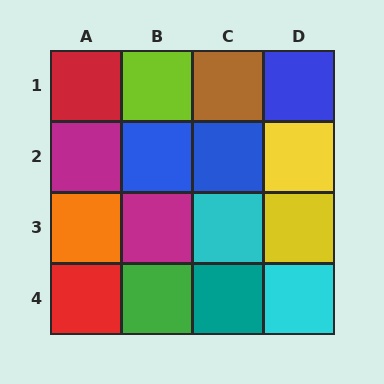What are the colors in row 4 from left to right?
Red, green, teal, cyan.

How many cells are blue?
3 cells are blue.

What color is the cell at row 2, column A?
Magenta.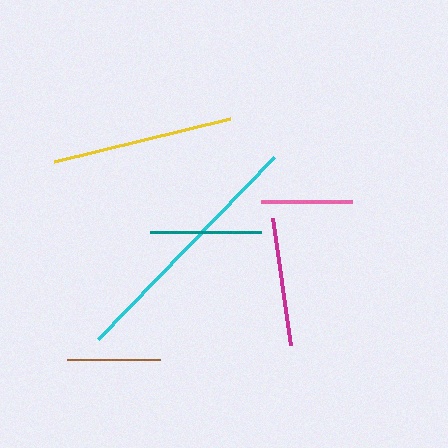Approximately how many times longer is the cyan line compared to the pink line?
The cyan line is approximately 2.8 times the length of the pink line.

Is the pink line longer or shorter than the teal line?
The teal line is longer than the pink line.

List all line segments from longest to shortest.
From longest to shortest: cyan, yellow, magenta, teal, brown, pink.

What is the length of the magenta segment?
The magenta segment is approximately 128 pixels long.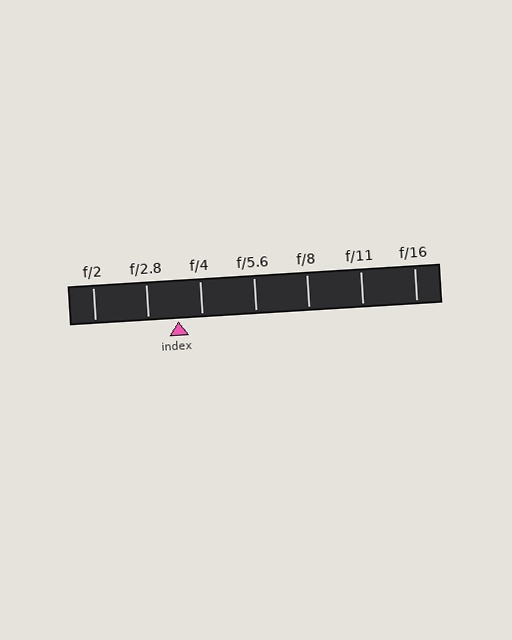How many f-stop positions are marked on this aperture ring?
There are 7 f-stop positions marked.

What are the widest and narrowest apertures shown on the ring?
The widest aperture shown is f/2 and the narrowest is f/16.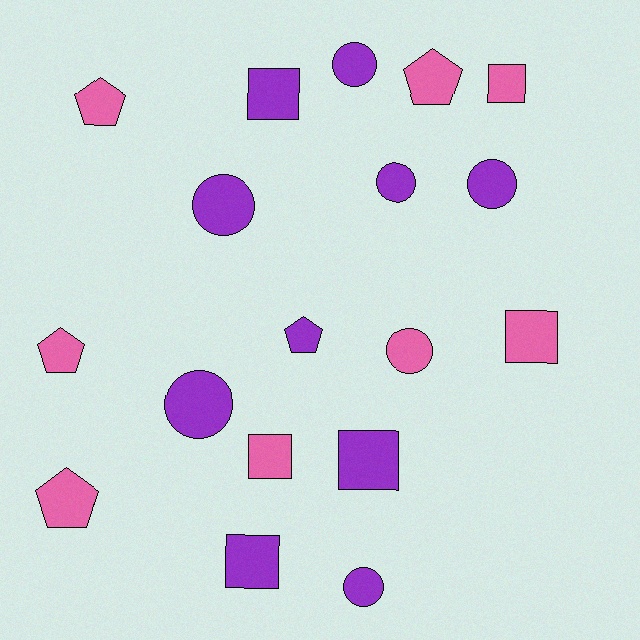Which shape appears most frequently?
Circle, with 7 objects.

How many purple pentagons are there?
There is 1 purple pentagon.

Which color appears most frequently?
Purple, with 10 objects.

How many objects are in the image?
There are 18 objects.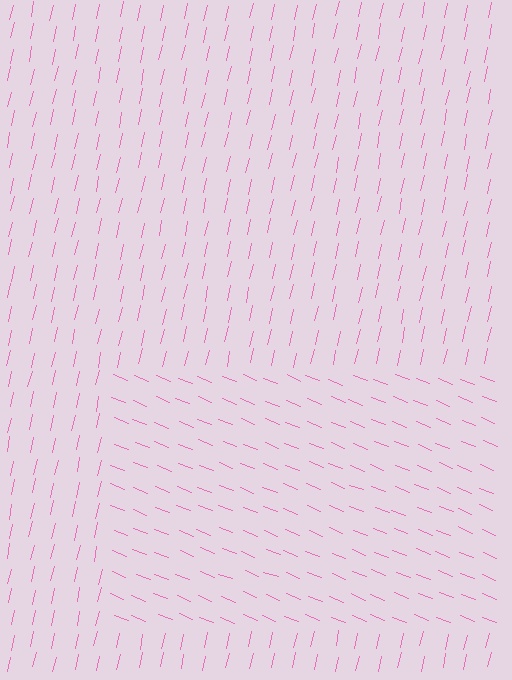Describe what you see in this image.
The image is filled with small pink line segments. A rectangle region in the image has lines oriented differently from the surrounding lines, creating a visible texture boundary.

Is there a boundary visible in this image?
Yes, there is a texture boundary formed by a change in line orientation.